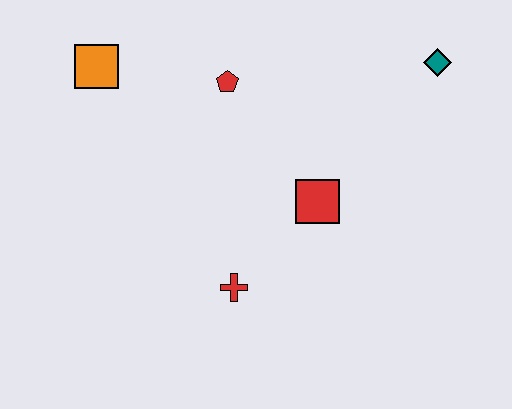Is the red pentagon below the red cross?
No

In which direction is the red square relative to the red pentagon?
The red square is below the red pentagon.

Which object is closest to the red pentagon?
The orange square is closest to the red pentagon.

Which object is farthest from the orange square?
The teal diamond is farthest from the orange square.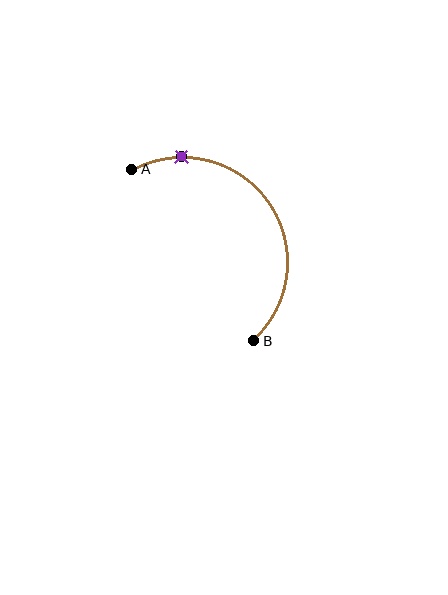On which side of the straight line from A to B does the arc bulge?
The arc bulges above and to the right of the straight line connecting A and B.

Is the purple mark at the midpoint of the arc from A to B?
No. The purple mark lies on the arc but is closer to endpoint A. The arc midpoint would be at the point on the curve equidistant along the arc from both A and B.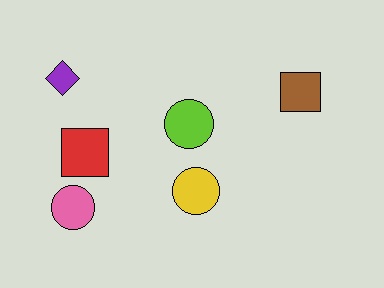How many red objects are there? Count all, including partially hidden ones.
There is 1 red object.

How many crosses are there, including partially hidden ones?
There are no crosses.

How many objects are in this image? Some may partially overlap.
There are 6 objects.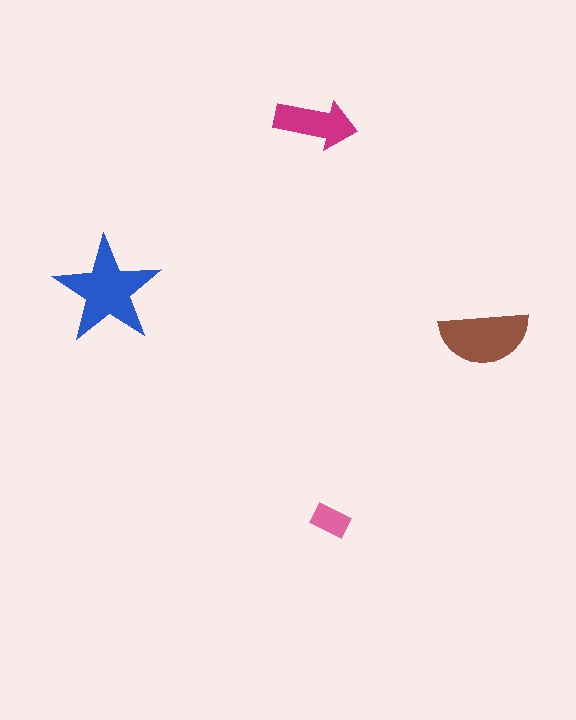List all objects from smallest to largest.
The pink rectangle, the magenta arrow, the brown semicircle, the blue star.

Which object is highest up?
The magenta arrow is topmost.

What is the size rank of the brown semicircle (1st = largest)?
2nd.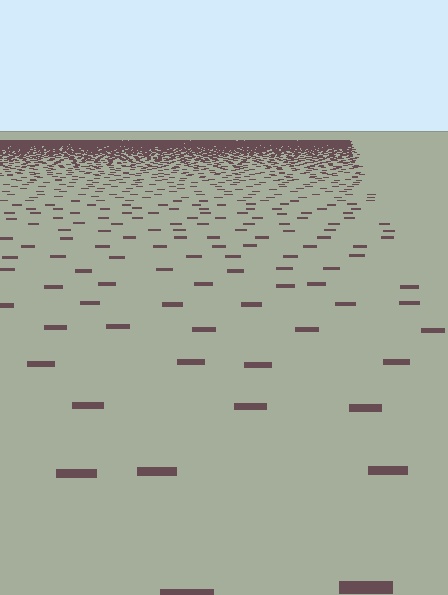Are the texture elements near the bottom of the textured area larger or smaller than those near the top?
Larger. Near the bottom, elements are closer to the viewer and appear at a bigger on-screen size.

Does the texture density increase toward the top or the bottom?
Density increases toward the top.